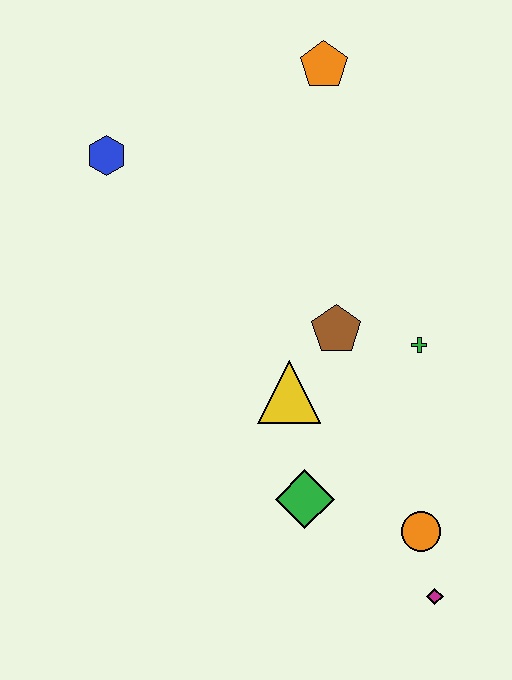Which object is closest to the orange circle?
The magenta diamond is closest to the orange circle.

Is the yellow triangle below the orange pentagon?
Yes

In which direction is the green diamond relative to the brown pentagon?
The green diamond is below the brown pentagon.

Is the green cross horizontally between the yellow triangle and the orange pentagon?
No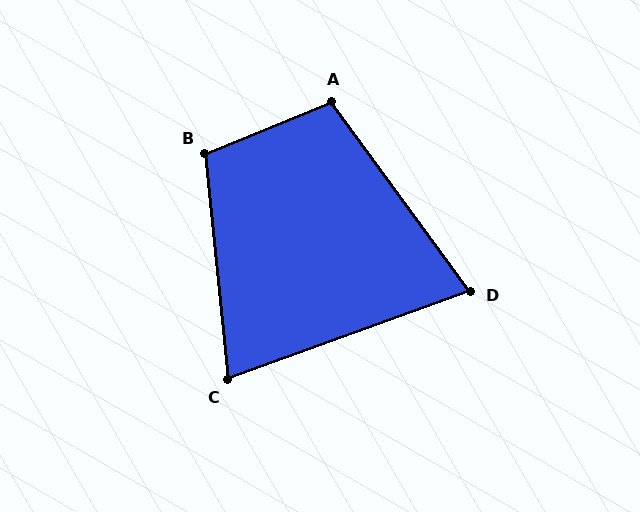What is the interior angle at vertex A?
Approximately 104 degrees (obtuse).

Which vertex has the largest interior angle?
B, at approximately 106 degrees.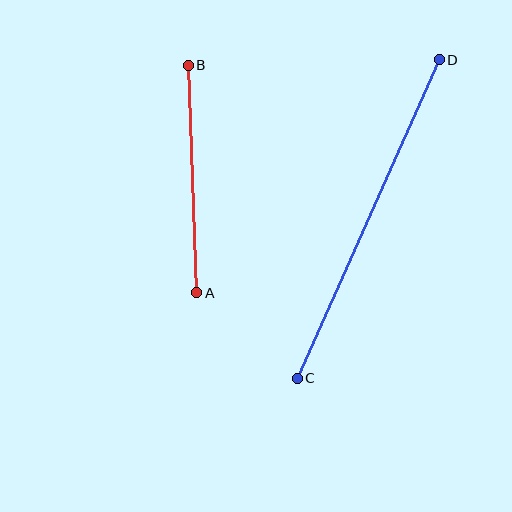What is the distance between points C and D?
The distance is approximately 348 pixels.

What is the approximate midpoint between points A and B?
The midpoint is at approximately (193, 179) pixels.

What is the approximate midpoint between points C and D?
The midpoint is at approximately (368, 219) pixels.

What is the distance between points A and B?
The distance is approximately 228 pixels.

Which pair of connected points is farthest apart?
Points C and D are farthest apart.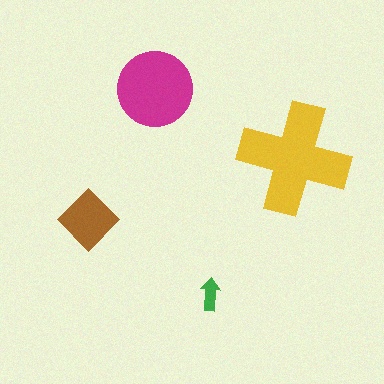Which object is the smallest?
The green arrow.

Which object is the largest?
The yellow cross.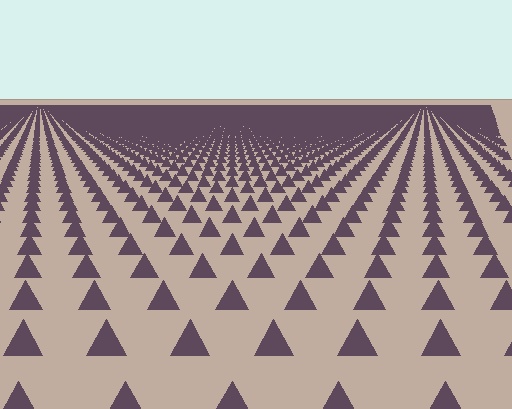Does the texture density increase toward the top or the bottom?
Density increases toward the top.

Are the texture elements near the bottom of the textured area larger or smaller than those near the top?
Larger. Near the bottom, elements are closer to the viewer and appear at a bigger on-screen size.